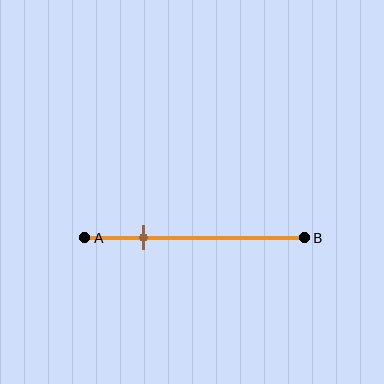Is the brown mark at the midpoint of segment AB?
No, the mark is at about 25% from A, not at the 50% midpoint.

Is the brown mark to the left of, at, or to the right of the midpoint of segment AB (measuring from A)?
The brown mark is to the left of the midpoint of segment AB.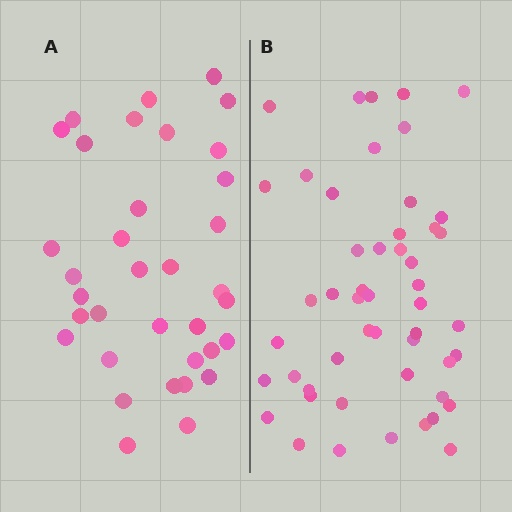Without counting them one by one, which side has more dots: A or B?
Region B (the right region) has more dots.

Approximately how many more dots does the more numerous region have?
Region B has approximately 15 more dots than region A.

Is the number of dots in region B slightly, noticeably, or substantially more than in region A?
Region B has noticeably more, but not dramatically so. The ratio is roughly 1.4 to 1.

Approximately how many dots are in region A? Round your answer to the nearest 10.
About 40 dots. (The exact count is 35, which rounds to 40.)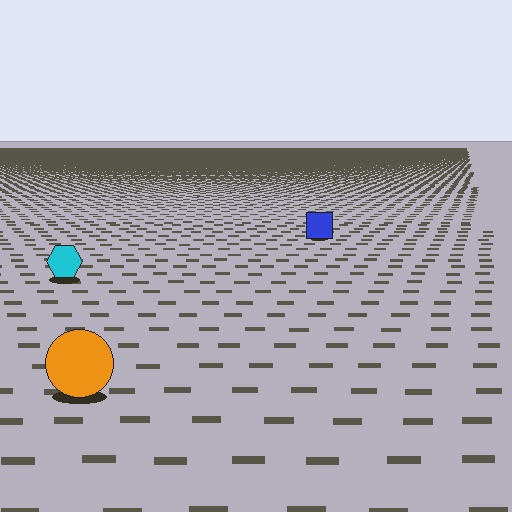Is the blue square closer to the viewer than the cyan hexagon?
No. The cyan hexagon is closer — you can tell from the texture gradient: the ground texture is coarser near it.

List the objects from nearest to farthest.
From nearest to farthest: the orange circle, the cyan hexagon, the blue square.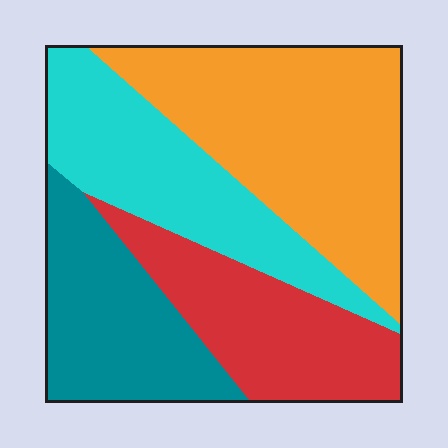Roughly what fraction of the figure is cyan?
Cyan covers 24% of the figure.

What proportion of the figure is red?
Red takes up about one fifth (1/5) of the figure.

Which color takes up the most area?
Orange, at roughly 35%.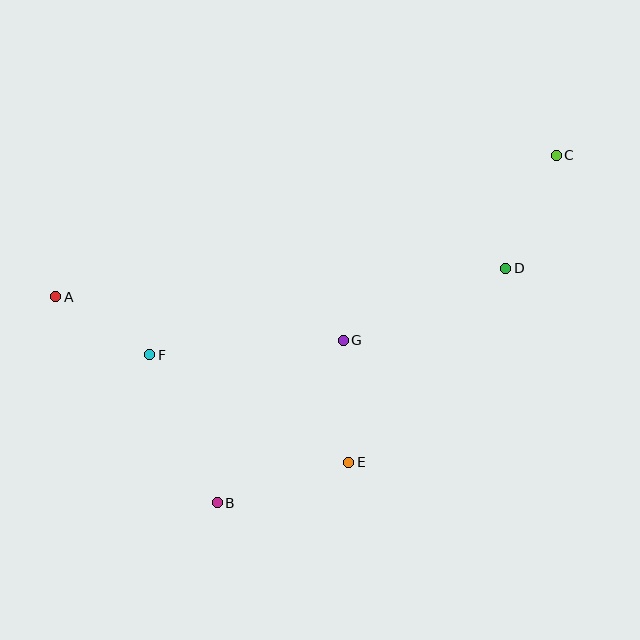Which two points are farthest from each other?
Points A and C are farthest from each other.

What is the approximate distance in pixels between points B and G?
The distance between B and G is approximately 205 pixels.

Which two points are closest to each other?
Points A and F are closest to each other.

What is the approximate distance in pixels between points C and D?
The distance between C and D is approximately 124 pixels.